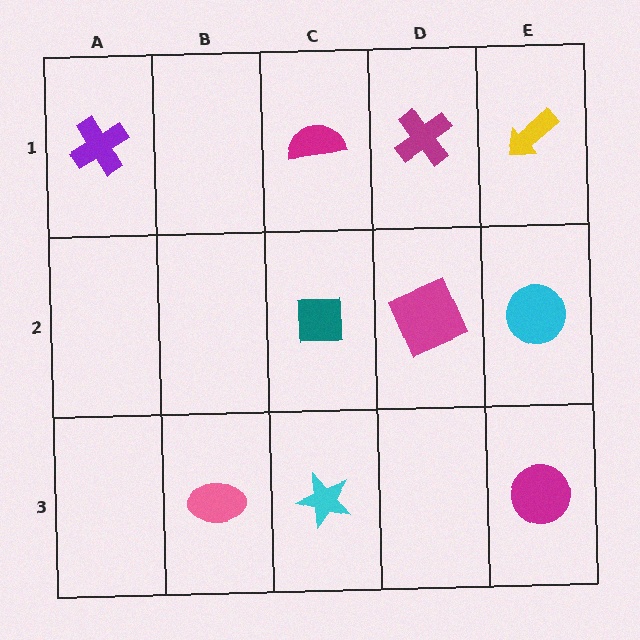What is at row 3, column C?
A cyan star.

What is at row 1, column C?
A magenta semicircle.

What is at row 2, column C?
A teal square.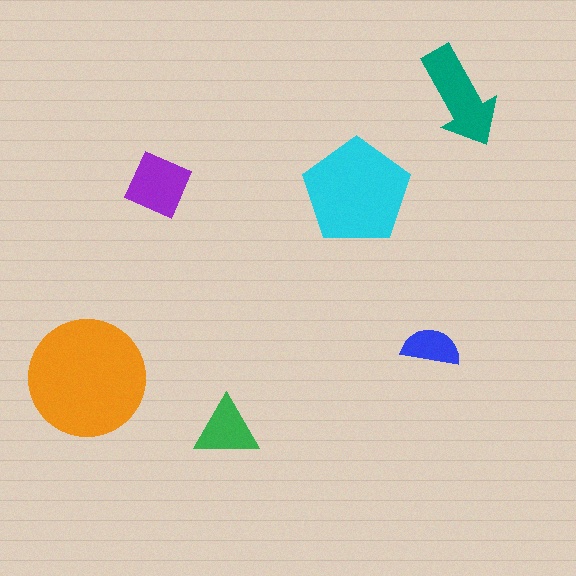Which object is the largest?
The orange circle.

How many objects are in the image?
There are 6 objects in the image.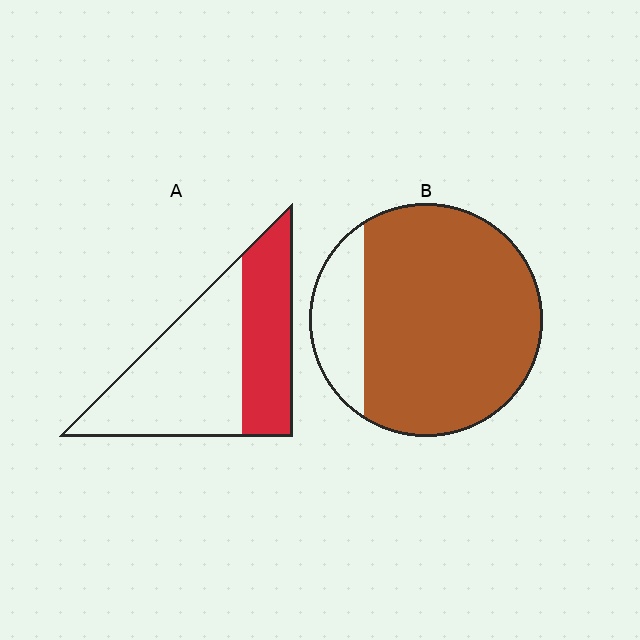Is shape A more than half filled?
No.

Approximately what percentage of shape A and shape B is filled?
A is approximately 40% and B is approximately 80%.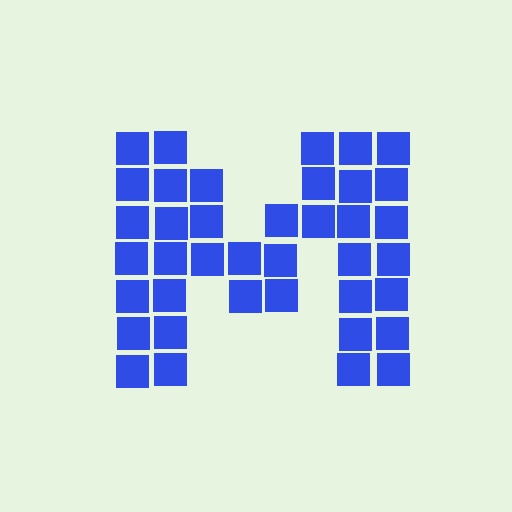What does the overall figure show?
The overall figure shows the letter M.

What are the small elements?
The small elements are squares.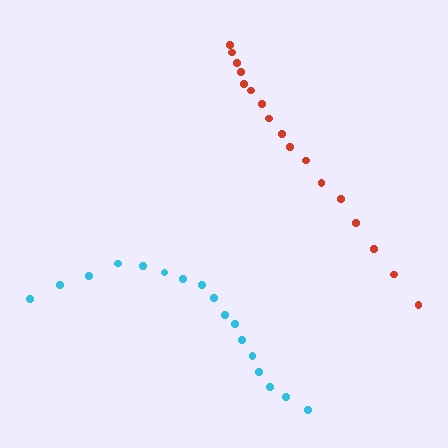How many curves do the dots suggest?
There are 2 distinct paths.